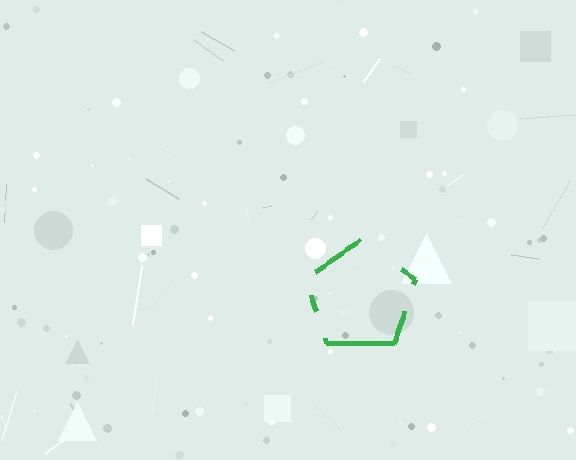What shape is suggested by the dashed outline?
The dashed outline suggests a pentagon.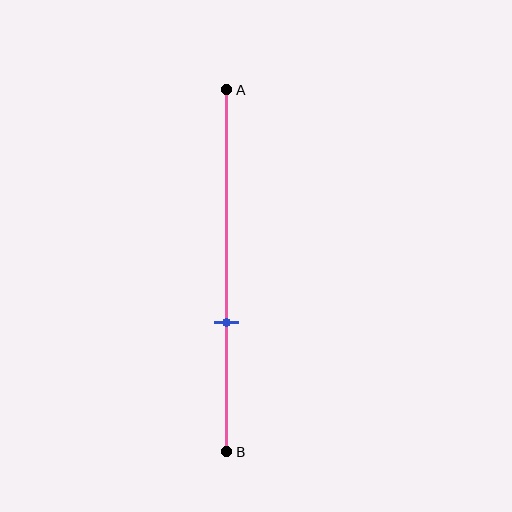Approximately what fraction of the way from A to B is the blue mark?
The blue mark is approximately 65% of the way from A to B.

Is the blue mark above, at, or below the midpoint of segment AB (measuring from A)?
The blue mark is below the midpoint of segment AB.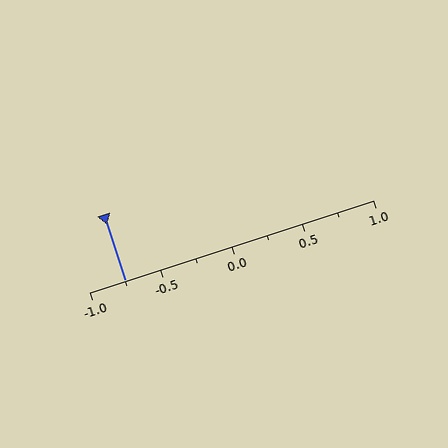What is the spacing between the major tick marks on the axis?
The major ticks are spaced 0.5 apart.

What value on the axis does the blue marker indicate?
The marker indicates approximately -0.75.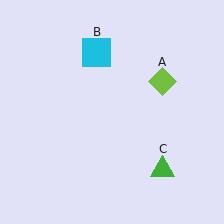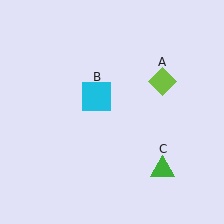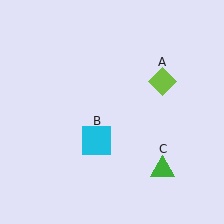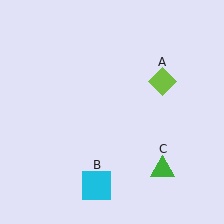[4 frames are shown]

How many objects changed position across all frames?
1 object changed position: cyan square (object B).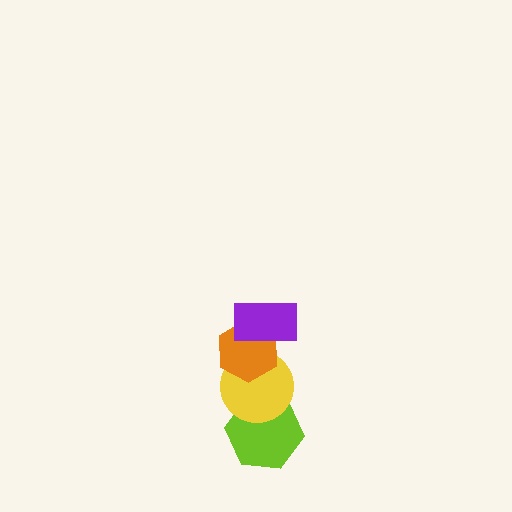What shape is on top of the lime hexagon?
The yellow circle is on top of the lime hexagon.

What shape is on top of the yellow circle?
The orange hexagon is on top of the yellow circle.